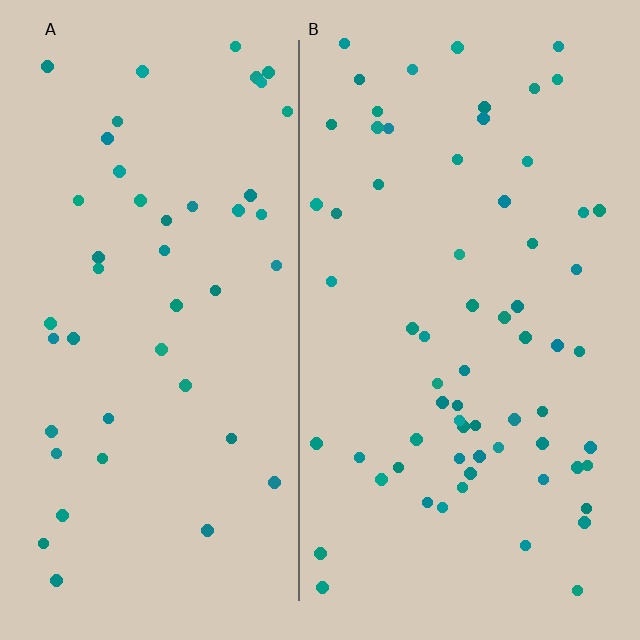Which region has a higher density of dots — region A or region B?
B (the right).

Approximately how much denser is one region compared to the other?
Approximately 1.5× — region B over region A.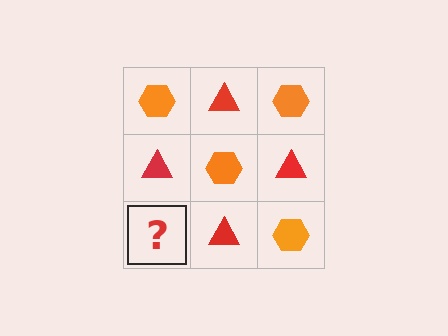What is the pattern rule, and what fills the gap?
The rule is that it alternates orange hexagon and red triangle in a checkerboard pattern. The gap should be filled with an orange hexagon.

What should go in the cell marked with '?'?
The missing cell should contain an orange hexagon.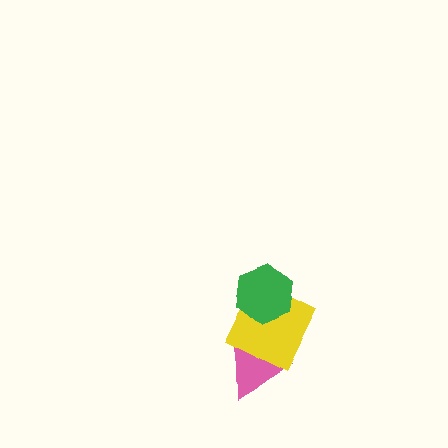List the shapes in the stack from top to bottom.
From top to bottom: the green hexagon, the yellow square, the pink triangle.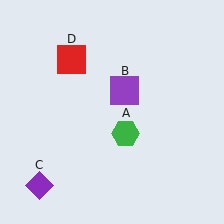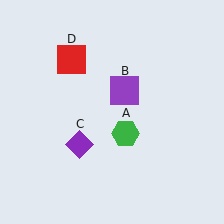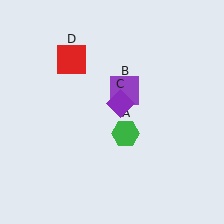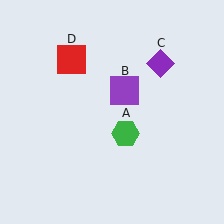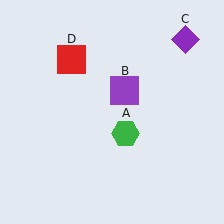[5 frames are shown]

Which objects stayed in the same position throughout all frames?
Green hexagon (object A) and purple square (object B) and red square (object D) remained stationary.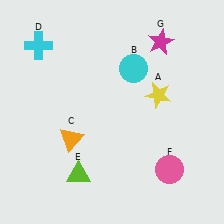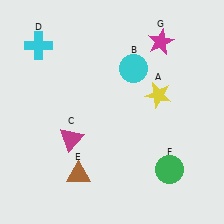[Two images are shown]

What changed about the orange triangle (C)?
In Image 1, C is orange. In Image 2, it changed to magenta.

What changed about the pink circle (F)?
In Image 1, F is pink. In Image 2, it changed to green.